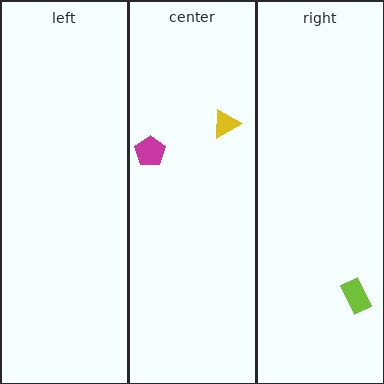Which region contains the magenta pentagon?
The center region.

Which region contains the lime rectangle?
The right region.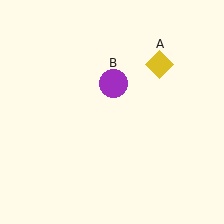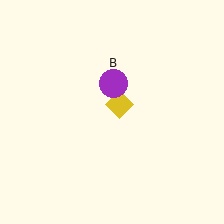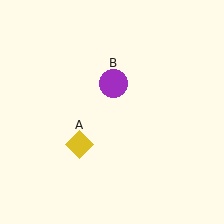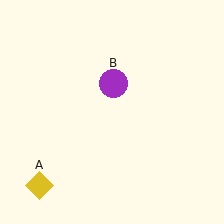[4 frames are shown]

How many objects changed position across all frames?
1 object changed position: yellow diamond (object A).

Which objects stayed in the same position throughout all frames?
Purple circle (object B) remained stationary.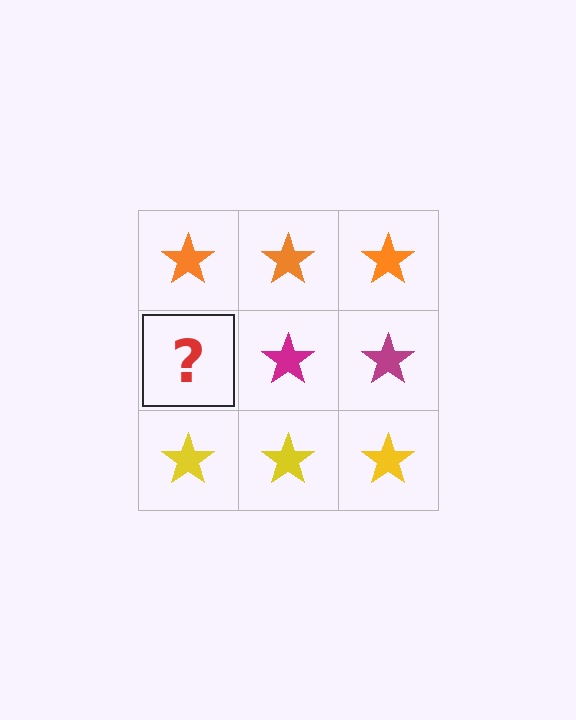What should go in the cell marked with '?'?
The missing cell should contain a magenta star.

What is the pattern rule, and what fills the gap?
The rule is that each row has a consistent color. The gap should be filled with a magenta star.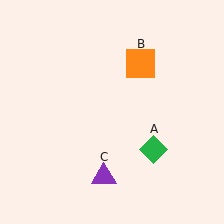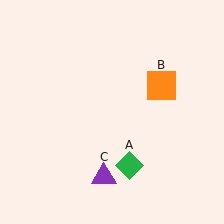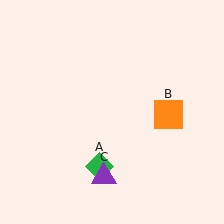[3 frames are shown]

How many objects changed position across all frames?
2 objects changed position: green diamond (object A), orange square (object B).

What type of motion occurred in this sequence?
The green diamond (object A), orange square (object B) rotated clockwise around the center of the scene.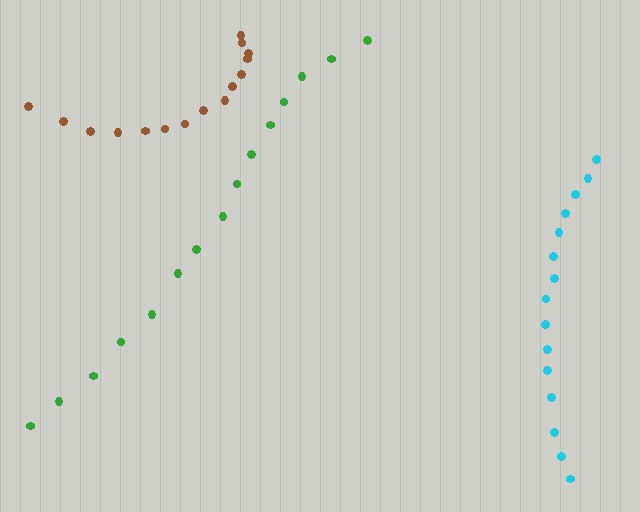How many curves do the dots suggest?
There are 3 distinct paths.